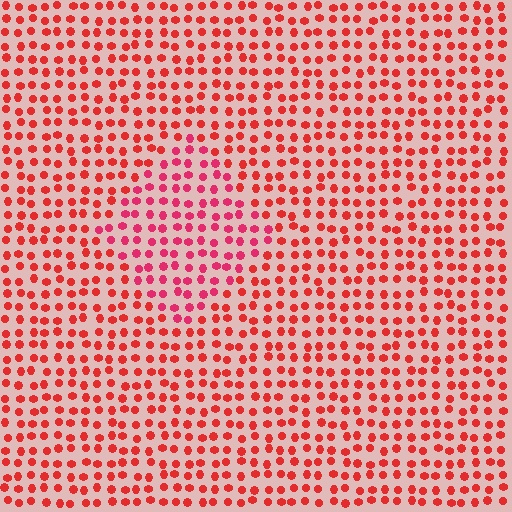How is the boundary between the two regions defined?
The boundary is defined purely by a slight shift in hue (about 21 degrees). Spacing, size, and orientation are identical on both sides.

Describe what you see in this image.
The image is filled with small red elements in a uniform arrangement. A diamond-shaped region is visible where the elements are tinted to a slightly different hue, forming a subtle color boundary.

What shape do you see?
I see a diamond.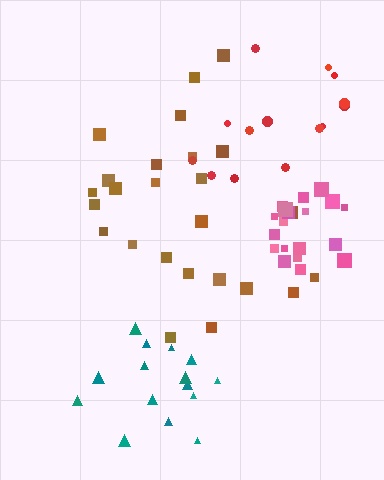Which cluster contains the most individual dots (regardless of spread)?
Brown (25).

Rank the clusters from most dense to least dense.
pink, teal, brown, red.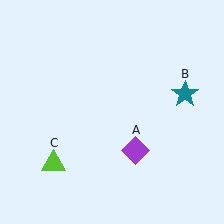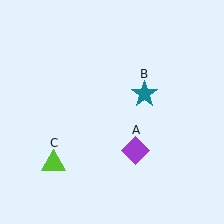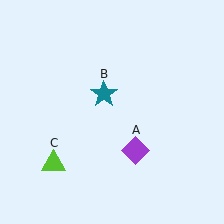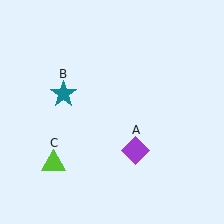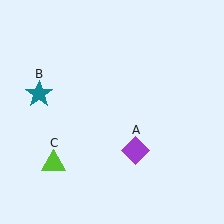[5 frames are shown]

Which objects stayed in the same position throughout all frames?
Purple diamond (object A) and lime triangle (object C) remained stationary.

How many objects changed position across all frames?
1 object changed position: teal star (object B).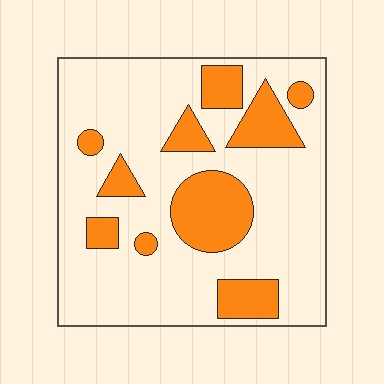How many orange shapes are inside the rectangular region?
10.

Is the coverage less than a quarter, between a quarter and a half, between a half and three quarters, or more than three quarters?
Less than a quarter.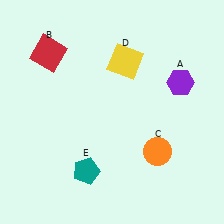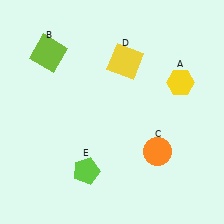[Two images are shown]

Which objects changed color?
A changed from purple to yellow. B changed from red to lime. E changed from teal to lime.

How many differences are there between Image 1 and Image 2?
There are 3 differences between the two images.